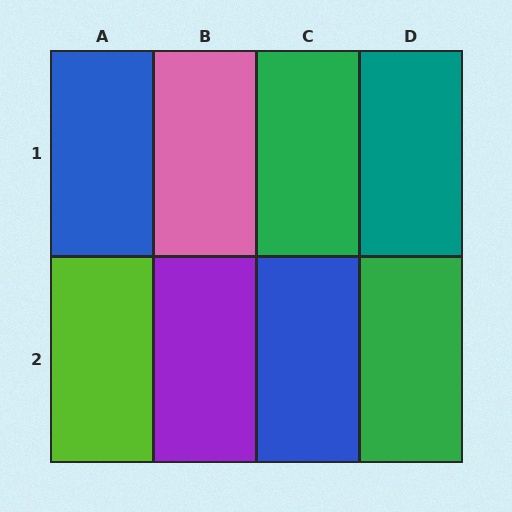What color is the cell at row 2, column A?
Lime.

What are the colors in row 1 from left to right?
Blue, pink, green, teal.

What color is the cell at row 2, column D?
Green.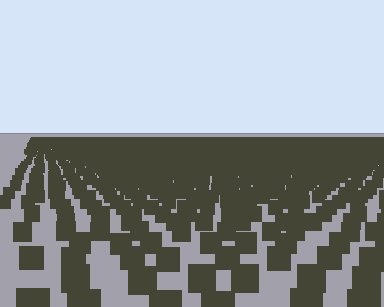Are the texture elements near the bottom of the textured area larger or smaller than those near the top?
Larger. Near the bottom, elements are closer to the viewer and appear at a bigger on-screen size.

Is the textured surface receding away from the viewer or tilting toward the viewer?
The surface is receding away from the viewer. Texture elements get smaller and denser toward the top.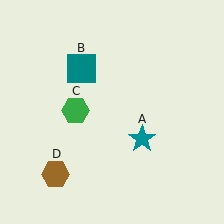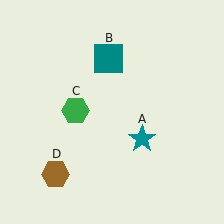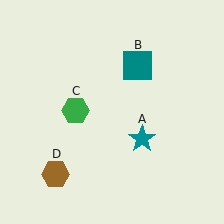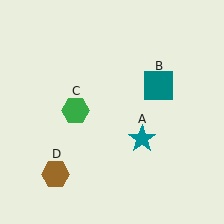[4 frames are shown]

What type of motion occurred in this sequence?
The teal square (object B) rotated clockwise around the center of the scene.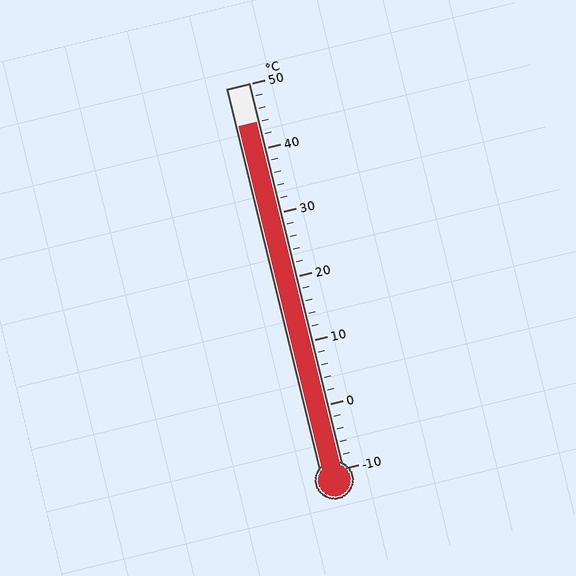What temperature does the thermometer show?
The thermometer shows approximately 44°C.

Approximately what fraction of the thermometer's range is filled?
The thermometer is filled to approximately 90% of its range.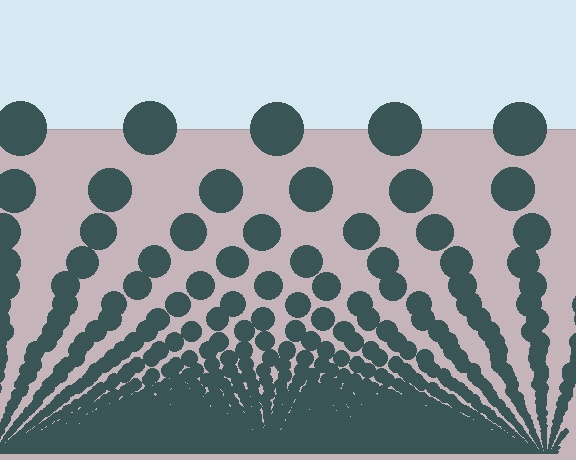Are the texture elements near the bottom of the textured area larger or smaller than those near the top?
Smaller. The gradient is inverted — elements near the bottom are smaller and denser.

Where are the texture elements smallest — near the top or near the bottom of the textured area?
Near the bottom.